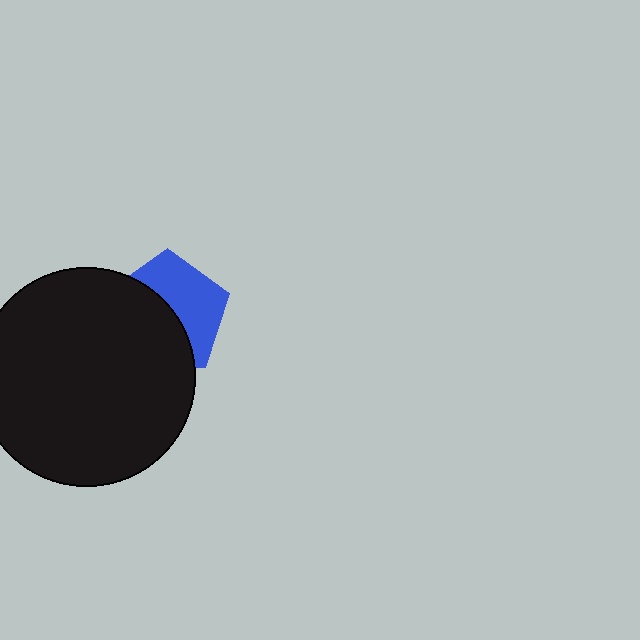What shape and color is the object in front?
The object in front is a black circle.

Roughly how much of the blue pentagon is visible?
About half of it is visible (roughly 48%).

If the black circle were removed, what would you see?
You would see the complete blue pentagon.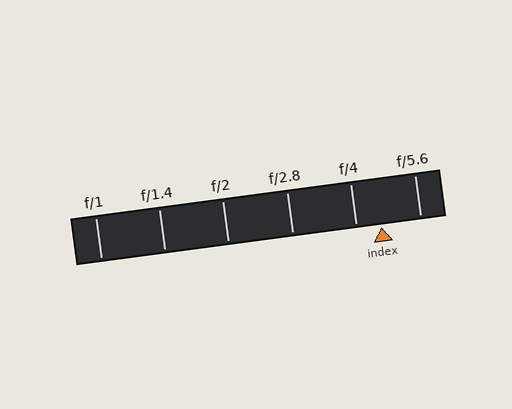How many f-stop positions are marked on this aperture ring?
There are 6 f-stop positions marked.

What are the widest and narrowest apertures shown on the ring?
The widest aperture shown is f/1 and the narrowest is f/5.6.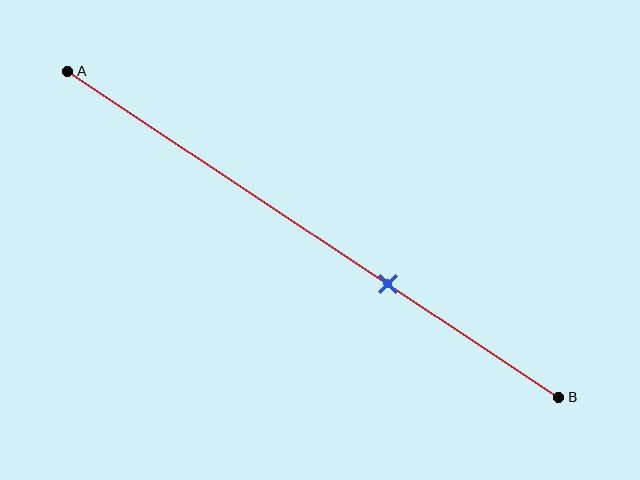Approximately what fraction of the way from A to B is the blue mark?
The blue mark is approximately 65% of the way from A to B.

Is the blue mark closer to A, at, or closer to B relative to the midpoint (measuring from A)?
The blue mark is closer to point B than the midpoint of segment AB.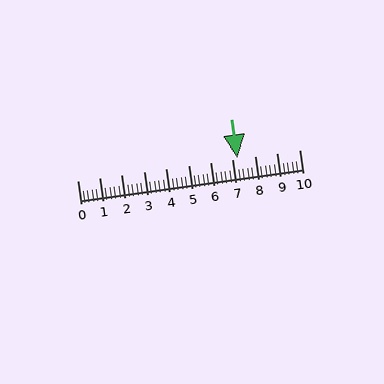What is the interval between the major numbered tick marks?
The major tick marks are spaced 1 units apart.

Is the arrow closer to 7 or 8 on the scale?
The arrow is closer to 7.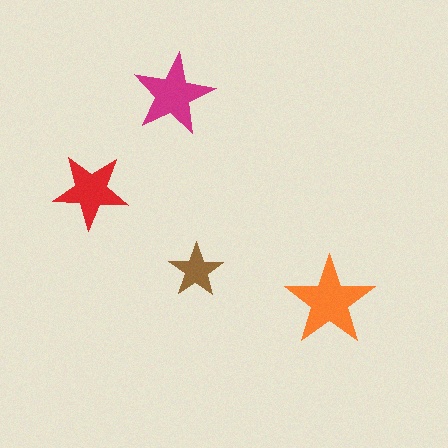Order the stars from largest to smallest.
the orange one, the magenta one, the red one, the brown one.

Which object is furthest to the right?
The orange star is rightmost.